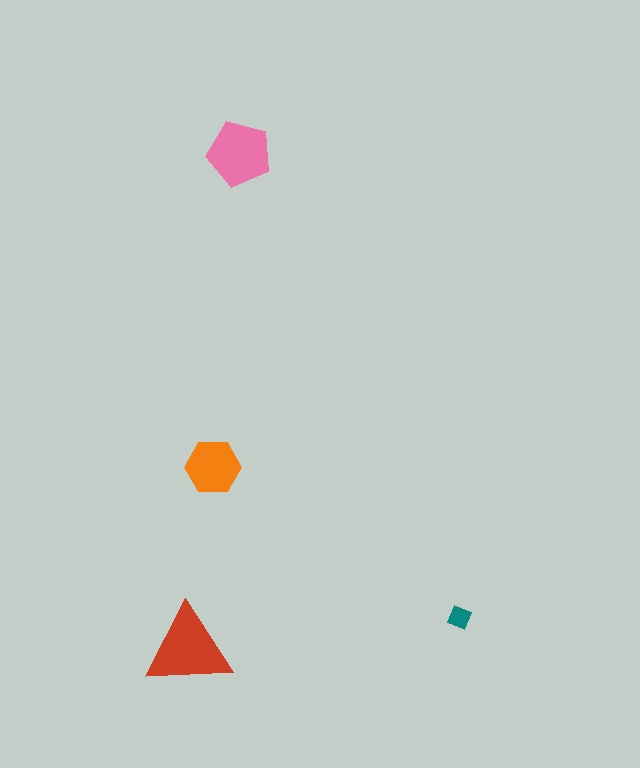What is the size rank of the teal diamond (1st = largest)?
4th.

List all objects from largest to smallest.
The red triangle, the pink pentagon, the orange hexagon, the teal diamond.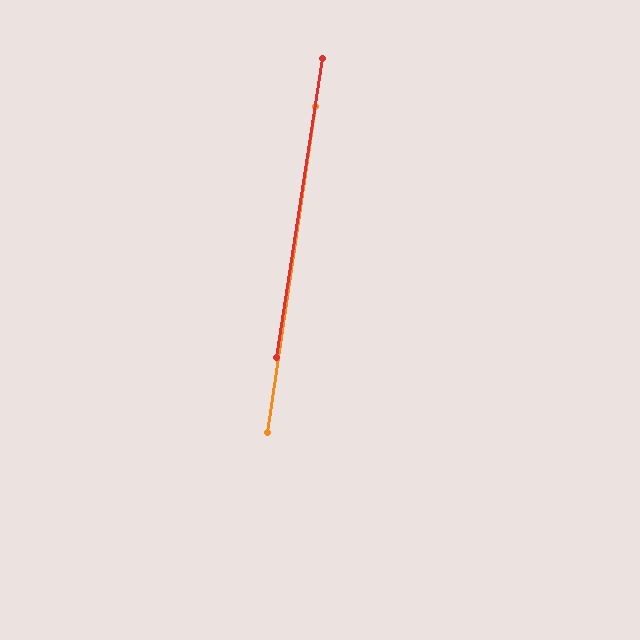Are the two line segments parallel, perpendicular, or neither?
Parallel — their directions differ by only 0.2°.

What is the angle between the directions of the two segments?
Approximately 0 degrees.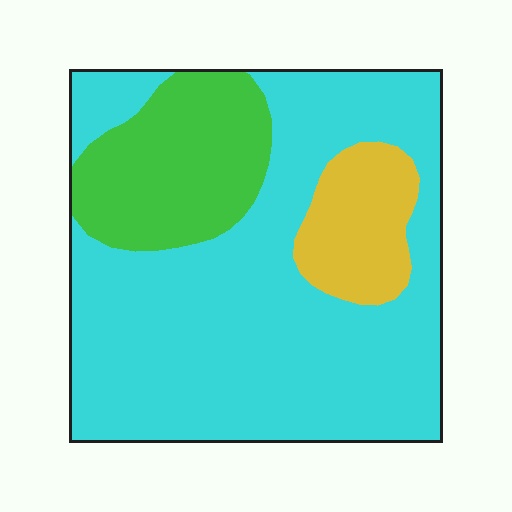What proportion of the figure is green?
Green covers 20% of the figure.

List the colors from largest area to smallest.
From largest to smallest: cyan, green, yellow.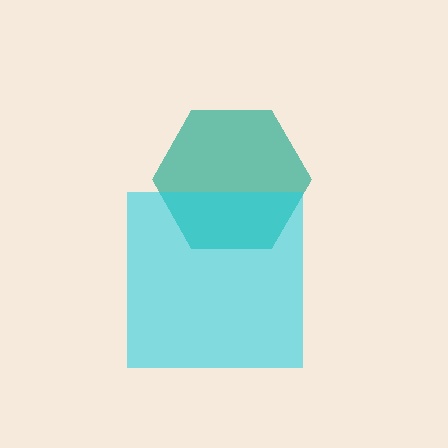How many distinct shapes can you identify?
There are 2 distinct shapes: a teal hexagon, a cyan square.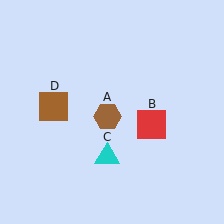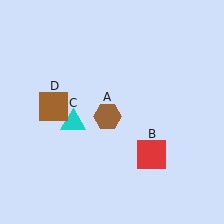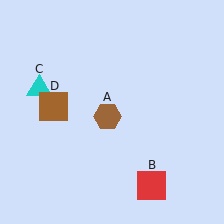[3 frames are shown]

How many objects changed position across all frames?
2 objects changed position: red square (object B), cyan triangle (object C).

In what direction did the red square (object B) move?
The red square (object B) moved down.